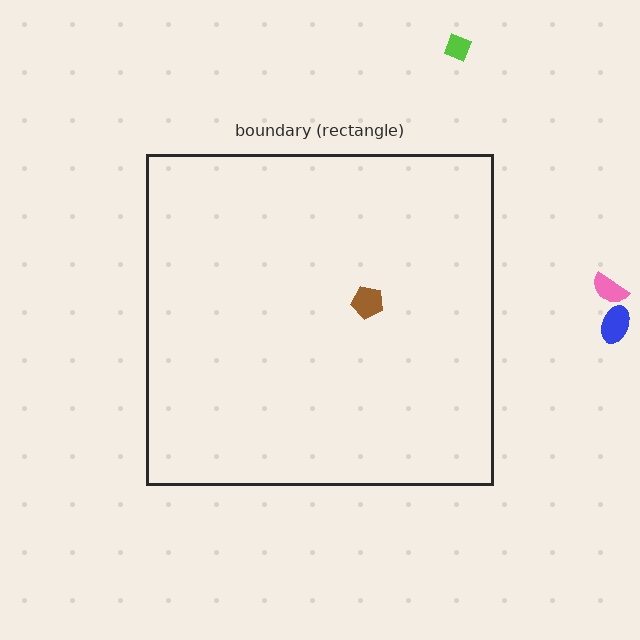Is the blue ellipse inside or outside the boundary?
Outside.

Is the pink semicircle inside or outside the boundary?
Outside.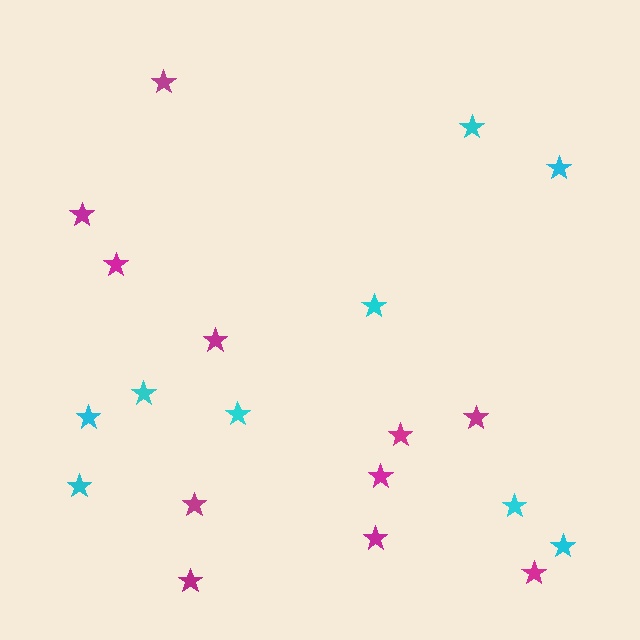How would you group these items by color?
There are 2 groups: one group of magenta stars (11) and one group of cyan stars (9).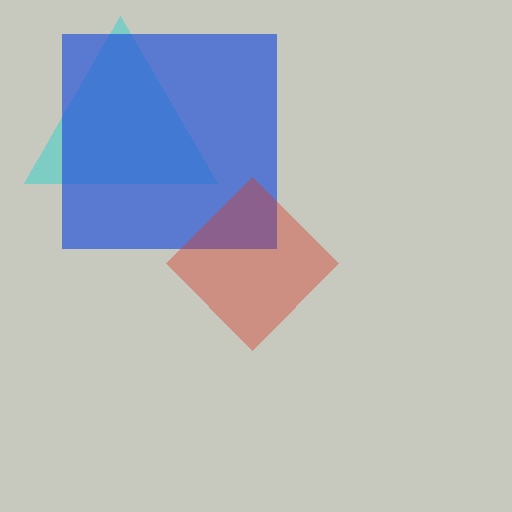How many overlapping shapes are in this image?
There are 3 overlapping shapes in the image.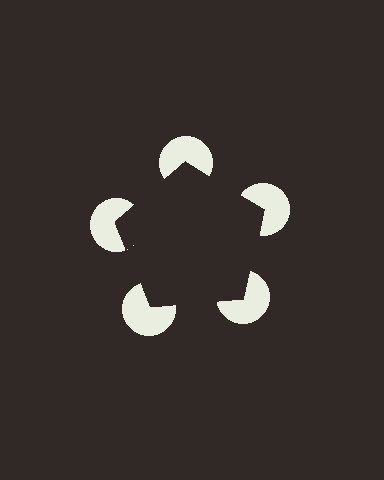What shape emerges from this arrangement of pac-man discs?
An illusory pentagon — its edges are inferred from the aligned wedge cuts in the pac-man discs, not physically drawn.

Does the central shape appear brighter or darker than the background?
It typically appears slightly darker than the background, even though no actual brightness change is drawn.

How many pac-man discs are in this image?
There are 5 — one at each vertex of the illusory pentagon.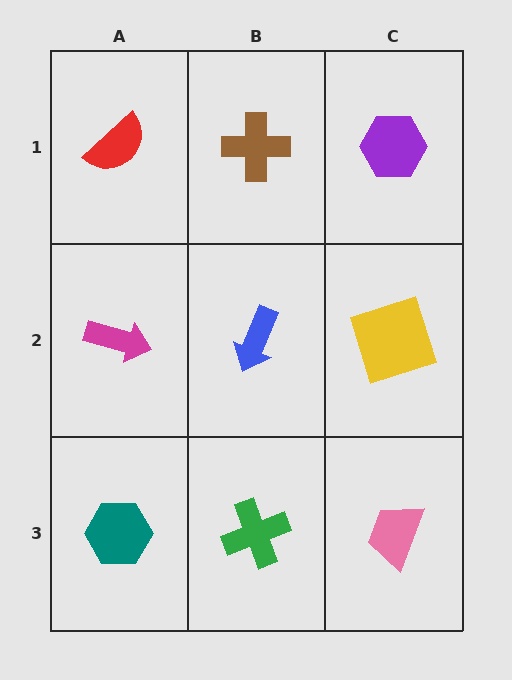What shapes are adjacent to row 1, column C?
A yellow square (row 2, column C), a brown cross (row 1, column B).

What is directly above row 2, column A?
A red semicircle.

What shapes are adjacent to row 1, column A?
A magenta arrow (row 2, column A), a brown cross (row 1, column B).